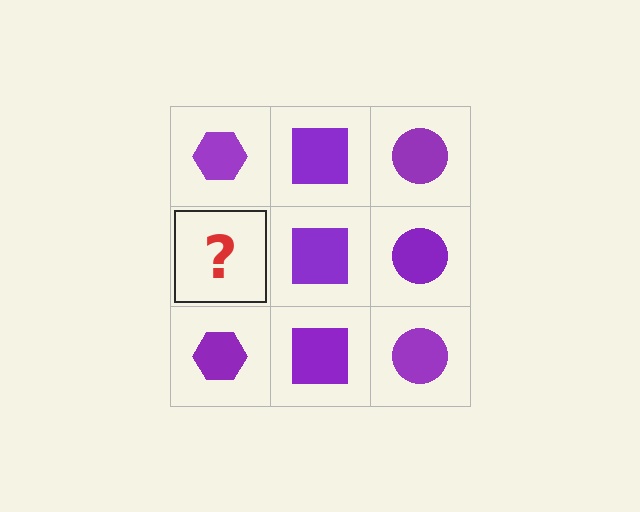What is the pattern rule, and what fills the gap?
The rule is that each column has a consistent shape. The gap should be filled with a purple hexagon.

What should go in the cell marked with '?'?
The missing cell should contain a purple hexagon.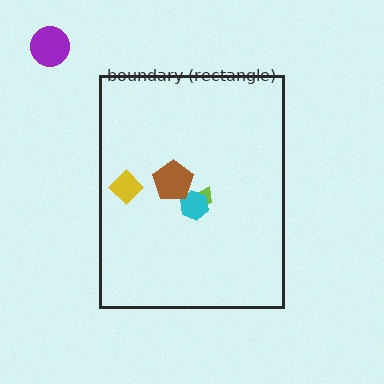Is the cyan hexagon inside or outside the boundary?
Inside.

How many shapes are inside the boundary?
4 inside, 1 outside.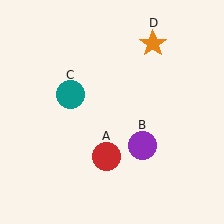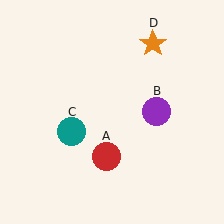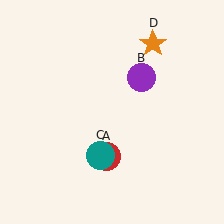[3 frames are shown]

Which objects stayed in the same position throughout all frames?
Red circle (object A) and orange star (object D) remained stationary.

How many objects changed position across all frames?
2 objects changed position: purple circle (object B), teal circle (object C).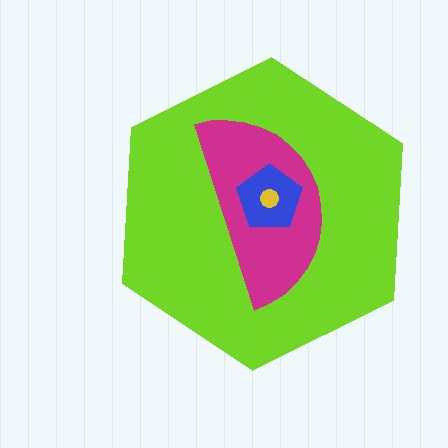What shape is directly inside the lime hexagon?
The magenta semicircle.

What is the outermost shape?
The lime hexagon.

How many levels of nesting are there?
4.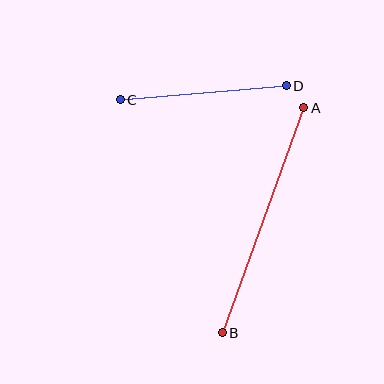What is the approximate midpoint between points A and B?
The midpoint is at approximately (263, 220) pixels.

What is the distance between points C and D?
The distance is approximately 166 pixels.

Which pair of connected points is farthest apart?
Points A and B are farthest apart.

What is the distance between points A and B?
The distance is approximately 239 pixels.